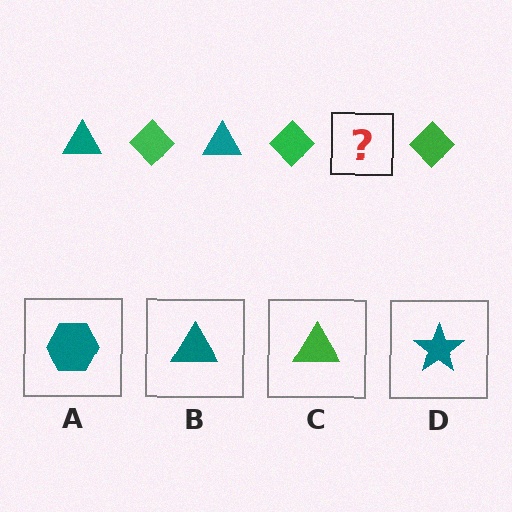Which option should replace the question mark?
Option B.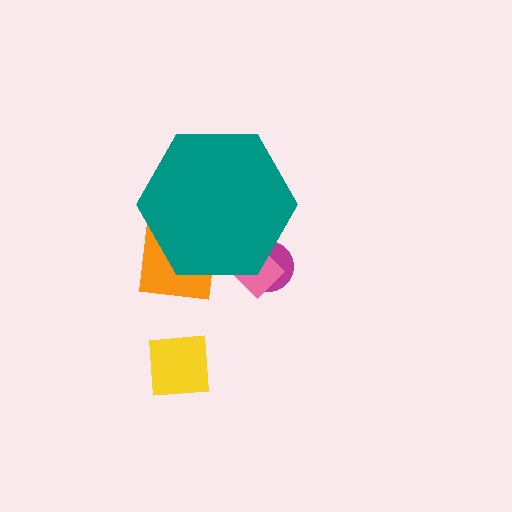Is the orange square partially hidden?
Yes, the orange square is partially hidden behind the teal hexagon.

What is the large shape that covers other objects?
A teal hexagon.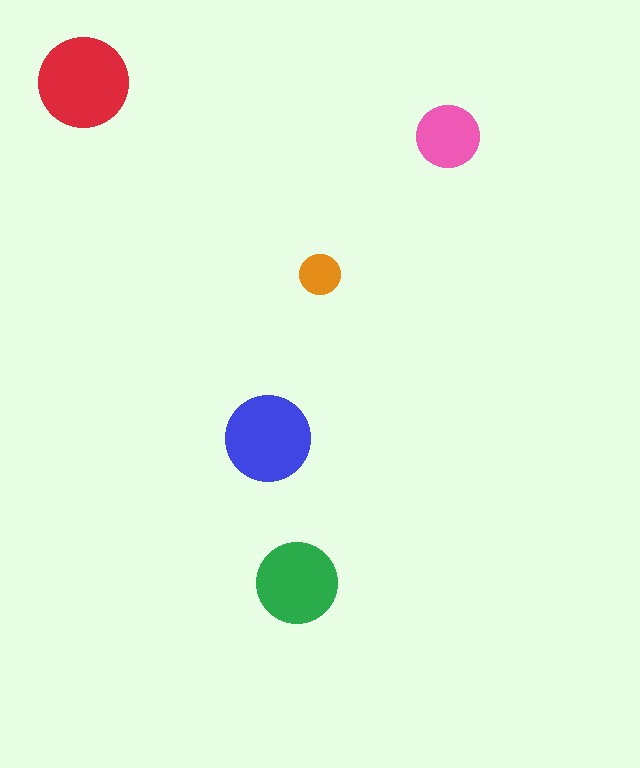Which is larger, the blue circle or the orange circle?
The blue one.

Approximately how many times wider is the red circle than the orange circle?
About 2 times wider.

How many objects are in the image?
There are 5 objects in the image.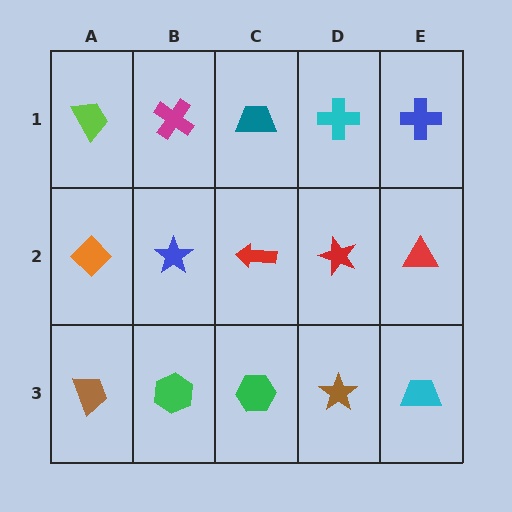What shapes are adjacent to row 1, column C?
A red arrow (row 2, column C), a magenta cross (row 1, column B), a cyan cross (row 1, column D).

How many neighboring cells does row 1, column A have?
2.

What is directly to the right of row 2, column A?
A blue star.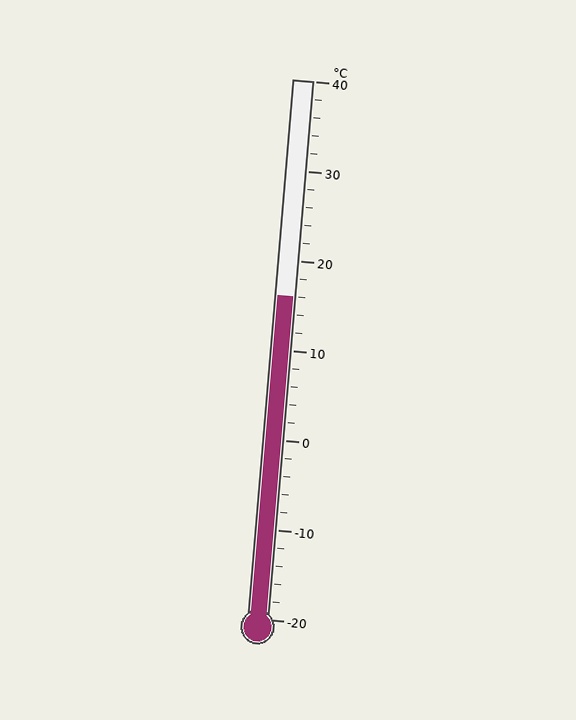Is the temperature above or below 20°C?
The temperature is below 20°C.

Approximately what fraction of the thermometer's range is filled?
The thermometer is filled to approximately 60% of its range.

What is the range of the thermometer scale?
The thermometer scale ranges from -20°C to 40°C.